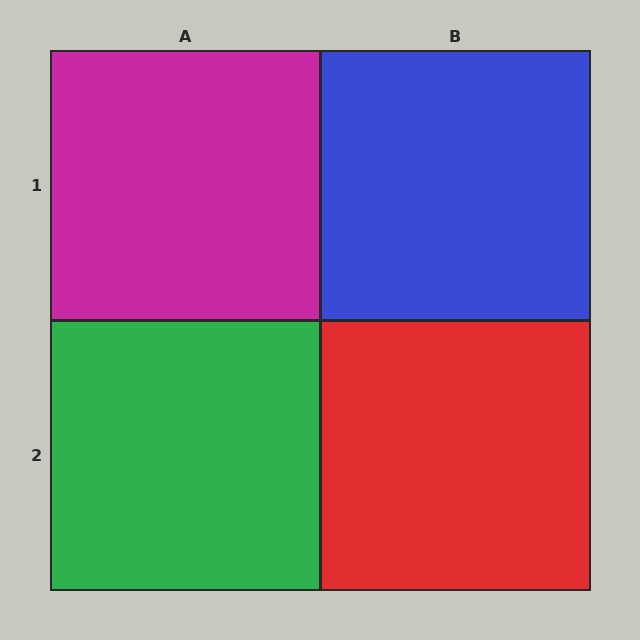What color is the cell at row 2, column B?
Red.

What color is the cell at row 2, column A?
Green.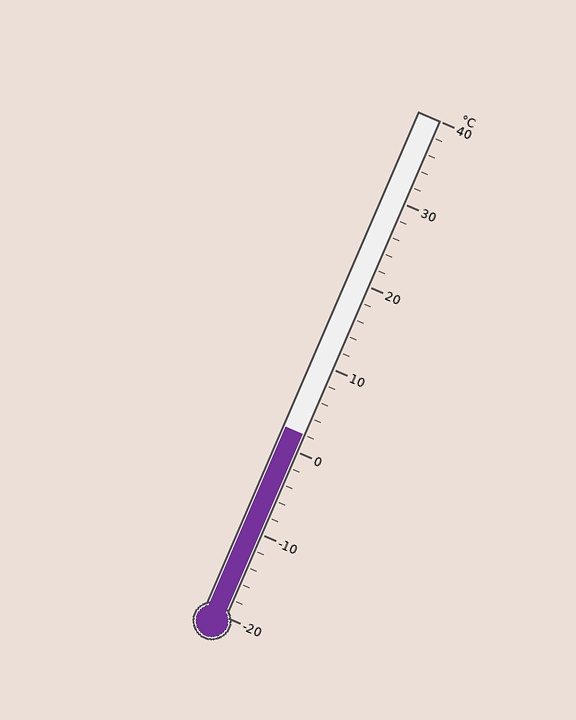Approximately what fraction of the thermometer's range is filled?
The thermometer is filled to approximately 35% of its range.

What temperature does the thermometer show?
The thermometer shows approximately 2°C.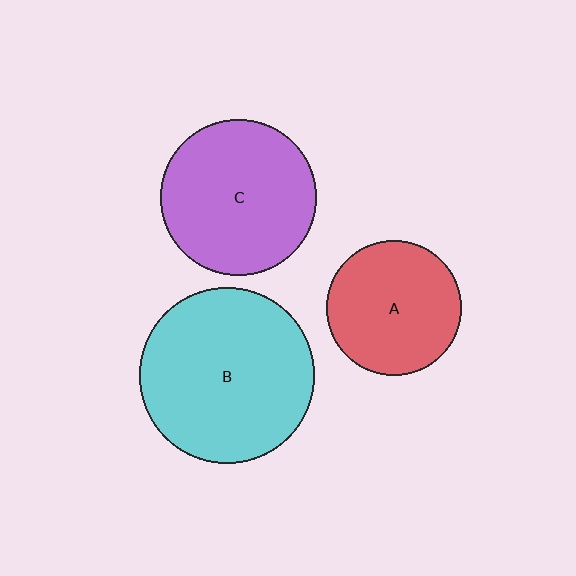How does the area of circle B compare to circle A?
Approximately 1.7 times.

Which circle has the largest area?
Circle B (cyan).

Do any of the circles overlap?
No, none of the circles overlap.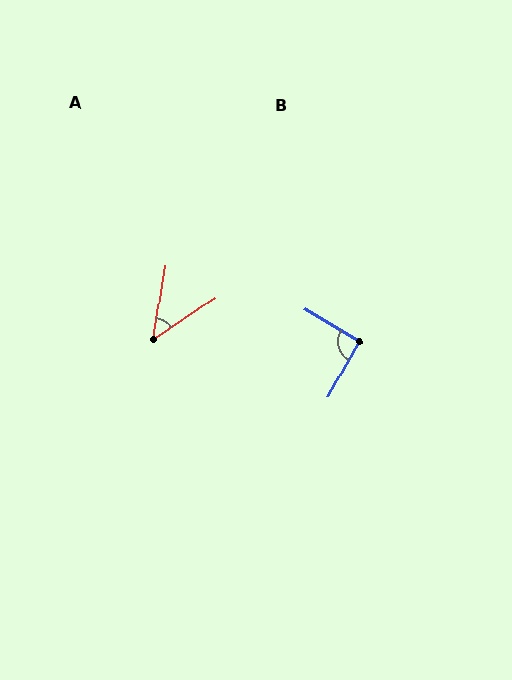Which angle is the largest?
B, at approximately 92 degrees.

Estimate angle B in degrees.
Approximately 92 degrees.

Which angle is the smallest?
A, at approximately 47 degrees.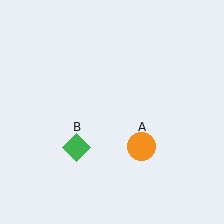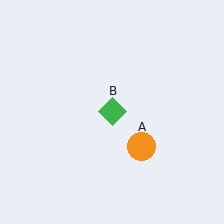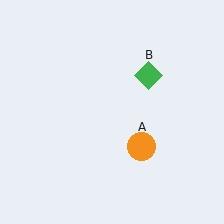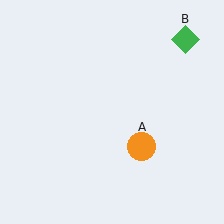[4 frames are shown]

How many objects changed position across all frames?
1 object changed position: green diamond (object B).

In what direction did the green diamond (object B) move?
The green diamond (object B) moved up and to the right.